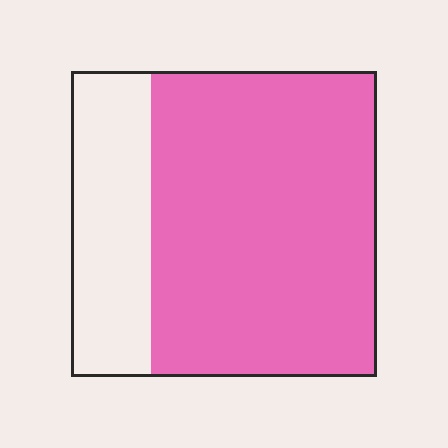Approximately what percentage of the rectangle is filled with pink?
Approximately 75%.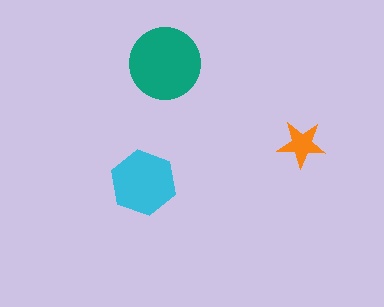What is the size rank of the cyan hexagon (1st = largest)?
2nd.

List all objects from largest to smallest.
The teal circle, the cyan hexagon, the orange star.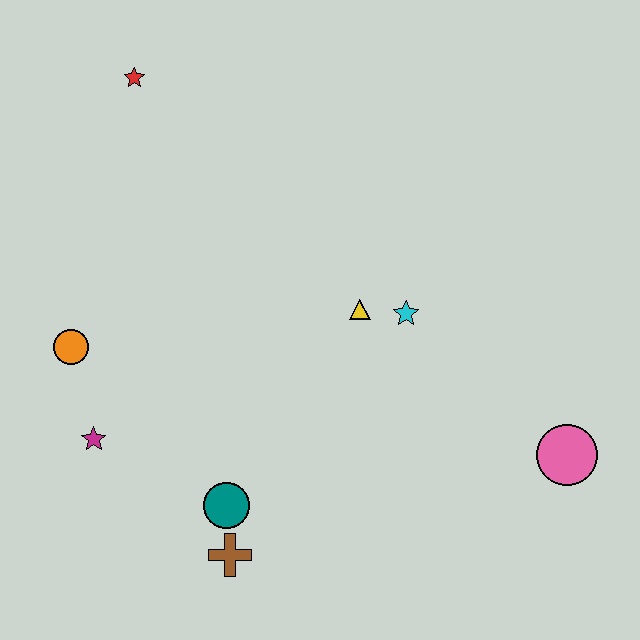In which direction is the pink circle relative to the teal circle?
The pink circle is to the right of the teal circle.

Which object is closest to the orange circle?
The magenta star is closest to the orange circle.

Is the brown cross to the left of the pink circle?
Yes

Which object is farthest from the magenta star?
The pink circle is farthest from the magenta star.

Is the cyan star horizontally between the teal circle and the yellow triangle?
No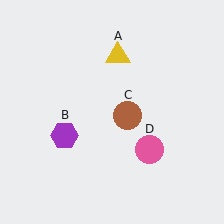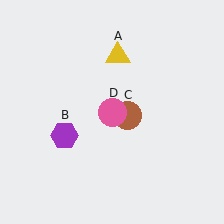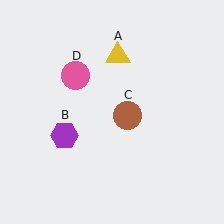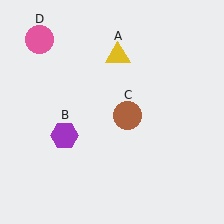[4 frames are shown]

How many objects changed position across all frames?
1 object changed position: pink circle (object D).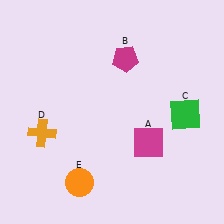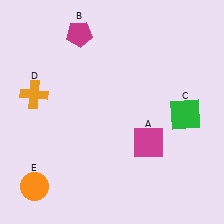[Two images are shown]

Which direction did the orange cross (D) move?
The orange cross (D) moved up.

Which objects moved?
The objects that moved are: the magenta pentagon (B), the orange cross (D), the orange circle (E).